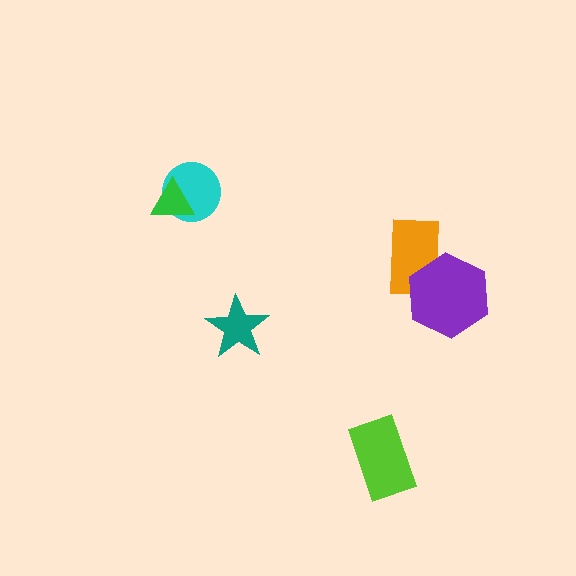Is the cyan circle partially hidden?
Yes, it is partially covered by another shape.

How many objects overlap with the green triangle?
1 object overlaps with the green triangle.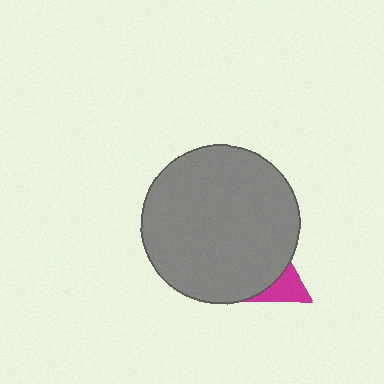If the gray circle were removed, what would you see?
You would see the complete magenta triangle.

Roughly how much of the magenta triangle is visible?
A small part of it is visible (roughly 30%).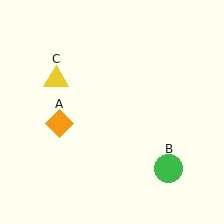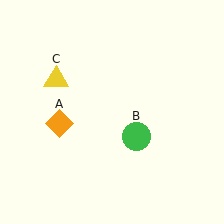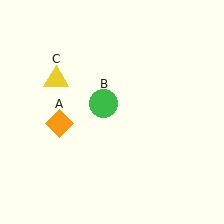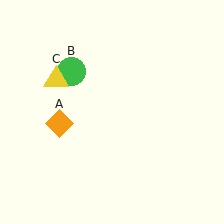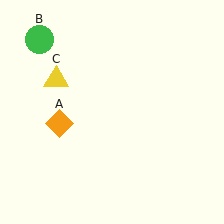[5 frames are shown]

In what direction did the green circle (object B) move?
The green circle (object B) moved up and to the left.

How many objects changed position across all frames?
1 object changed position: green circle (object B).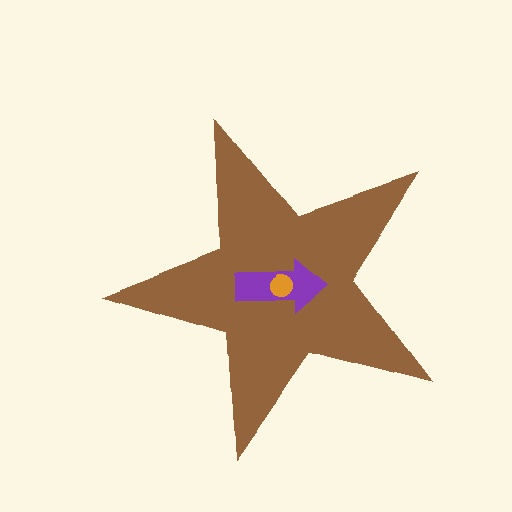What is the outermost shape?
The brown star.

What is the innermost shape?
The orange circle.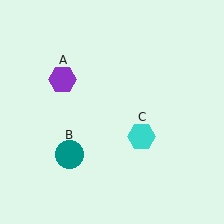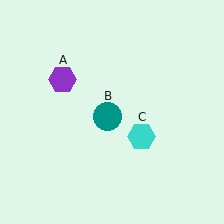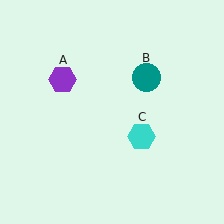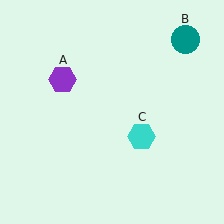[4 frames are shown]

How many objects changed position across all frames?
1 object changed position: teal circle (object B).